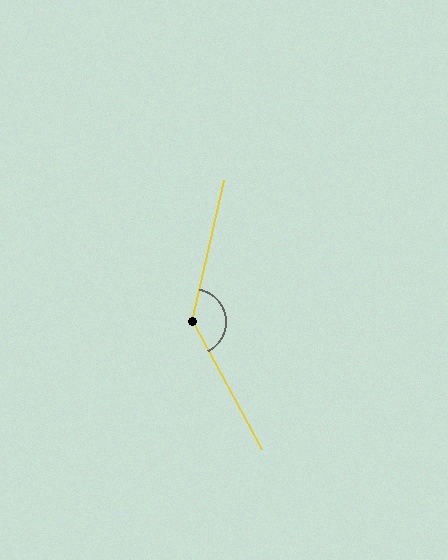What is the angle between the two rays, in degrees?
Approximately 139 degrees.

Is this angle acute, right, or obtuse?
It is obtuse.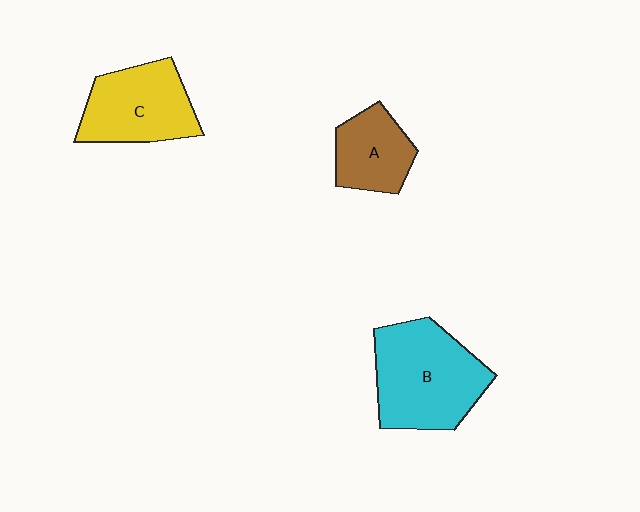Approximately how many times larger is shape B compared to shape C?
Approximately 1.3 times.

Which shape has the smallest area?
Shape A (brown).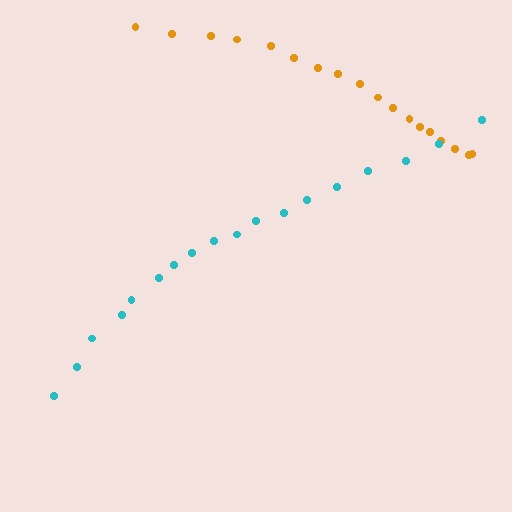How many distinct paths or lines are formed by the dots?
There are 2 distinct paths.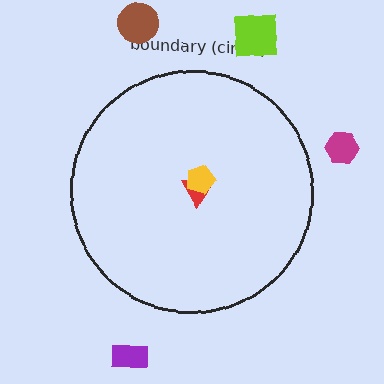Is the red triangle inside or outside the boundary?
Inside.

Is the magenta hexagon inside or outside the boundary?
Outside.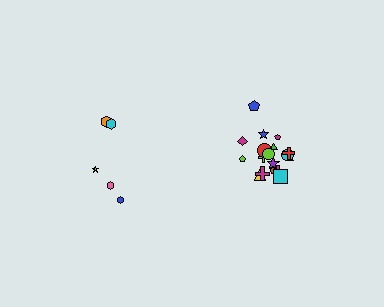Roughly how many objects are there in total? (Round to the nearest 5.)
Roughly 25 objects in total.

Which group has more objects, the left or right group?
The right group.